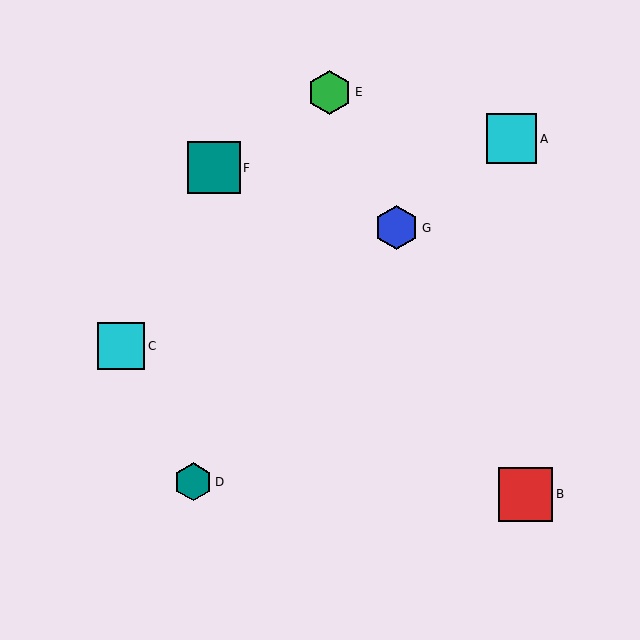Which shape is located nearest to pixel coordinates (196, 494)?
The teal hexagon (labeled D) at (193, 482) is nearest to that location.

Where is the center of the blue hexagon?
The center of the blue hexagon is at (397, 228).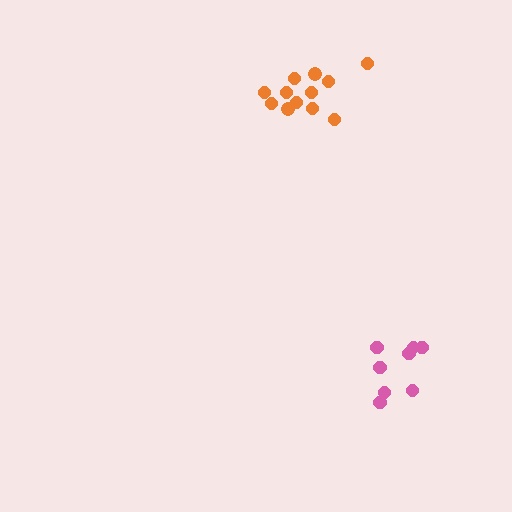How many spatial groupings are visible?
There are 2 spatial groupings.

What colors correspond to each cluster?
The clusters are colored: orange, pink.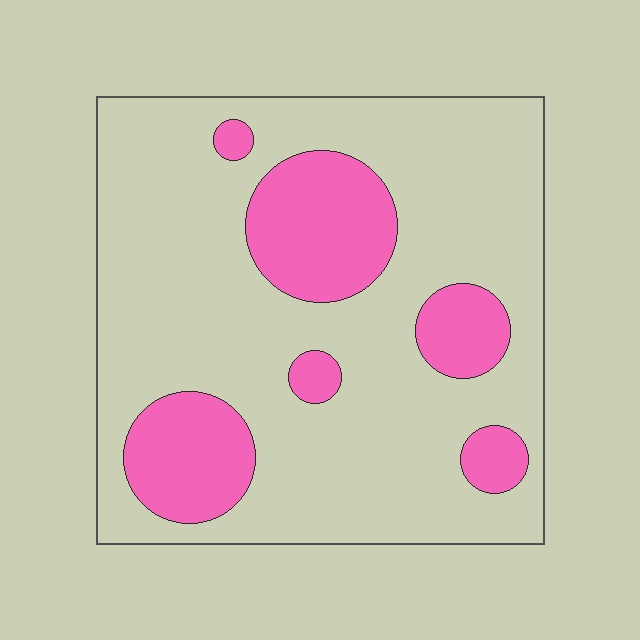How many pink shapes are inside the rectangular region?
6.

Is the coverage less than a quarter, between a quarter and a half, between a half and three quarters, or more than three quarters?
Less than a quarter.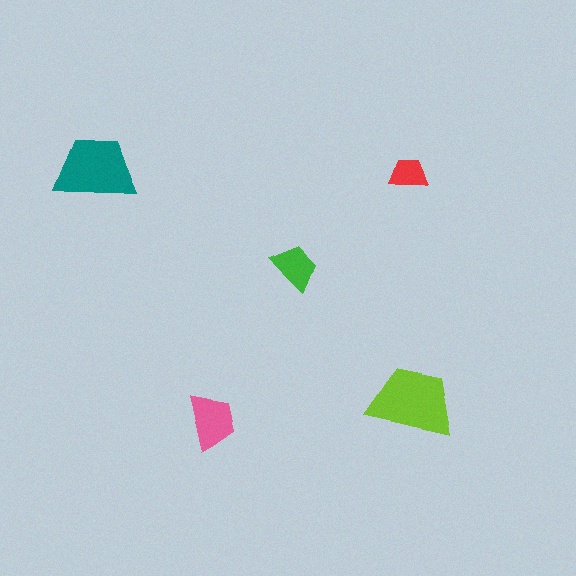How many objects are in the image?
There are 5 objects in the image.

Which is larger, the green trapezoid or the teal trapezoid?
The teal one.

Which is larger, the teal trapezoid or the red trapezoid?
The teal one.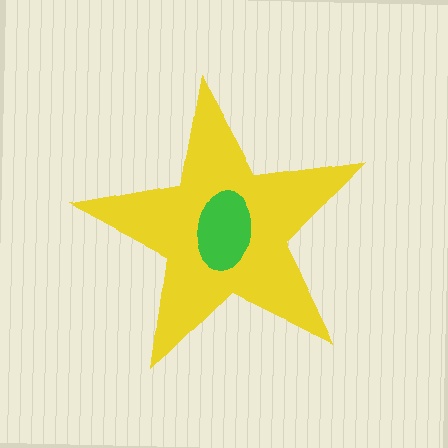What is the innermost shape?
The green ellipse.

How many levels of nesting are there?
2.